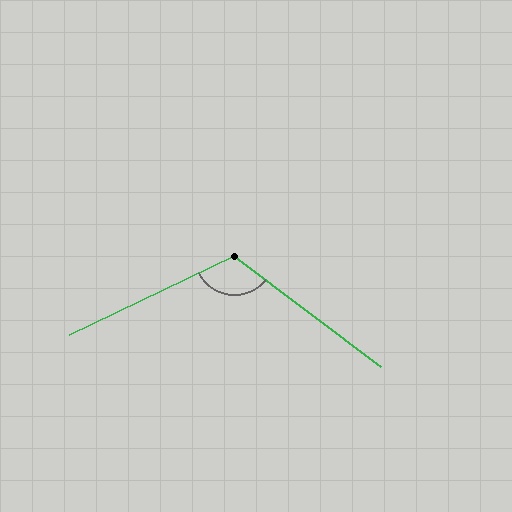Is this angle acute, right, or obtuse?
It is obtuse.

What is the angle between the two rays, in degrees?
Approximately 117 degrees.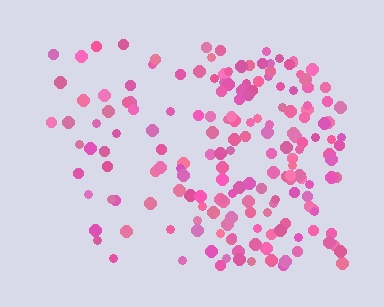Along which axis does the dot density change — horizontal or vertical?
Horizontal.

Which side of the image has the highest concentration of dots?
The right.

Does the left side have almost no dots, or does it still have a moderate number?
Still a moderate number, just noticeably fewer than the right.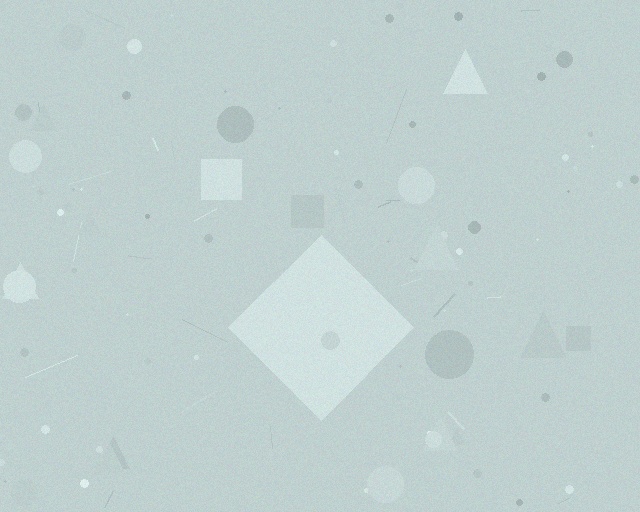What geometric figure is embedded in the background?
A diamond is embedded in the background.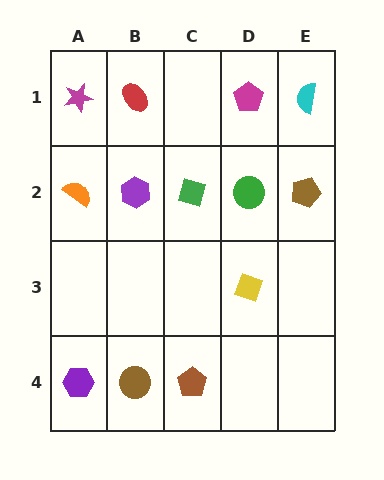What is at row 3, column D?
A yellow diamond.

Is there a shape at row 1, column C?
No, that cell is empty.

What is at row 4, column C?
A brown pentagon.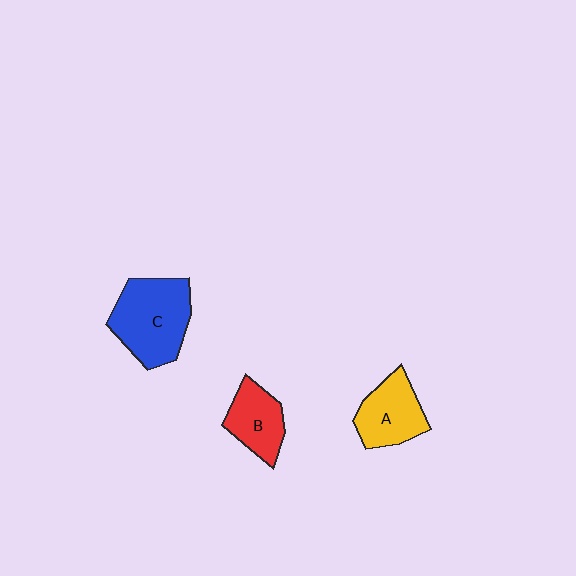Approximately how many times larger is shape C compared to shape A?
Approximately 1.5 times.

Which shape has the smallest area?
Shape B (red).